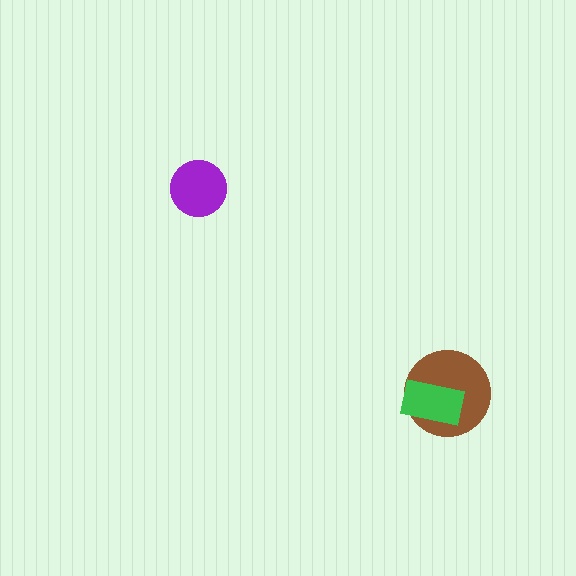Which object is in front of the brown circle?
The green rectangle is in front of the brown circle.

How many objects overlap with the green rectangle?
1 object overlaps with the green rectangle.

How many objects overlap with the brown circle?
1 object overlaps with the brown circle.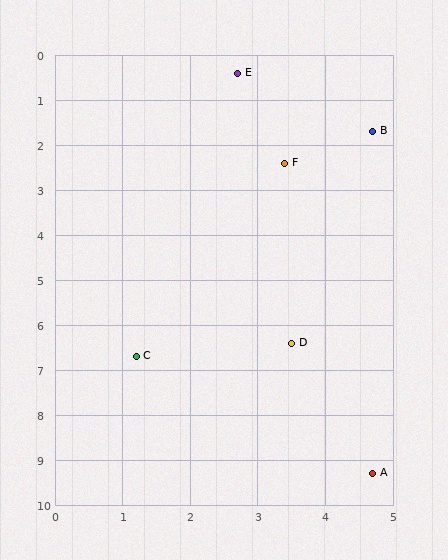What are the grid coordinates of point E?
Point E is at approximately (2.7, 0.4).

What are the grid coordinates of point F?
Point F is at approximately (3.4, 2.4).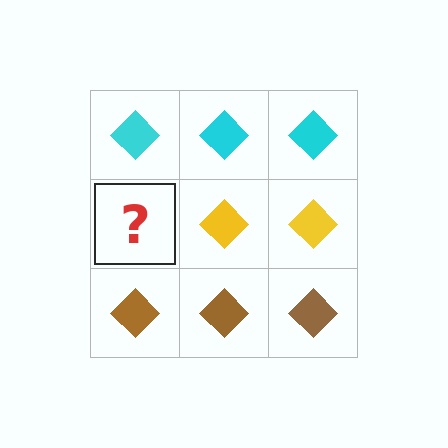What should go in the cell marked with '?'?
The missing cell should contain a yellow diamond.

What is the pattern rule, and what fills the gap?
The rule is that each row has a consistent color. The gap should be filled with a yellow diamond.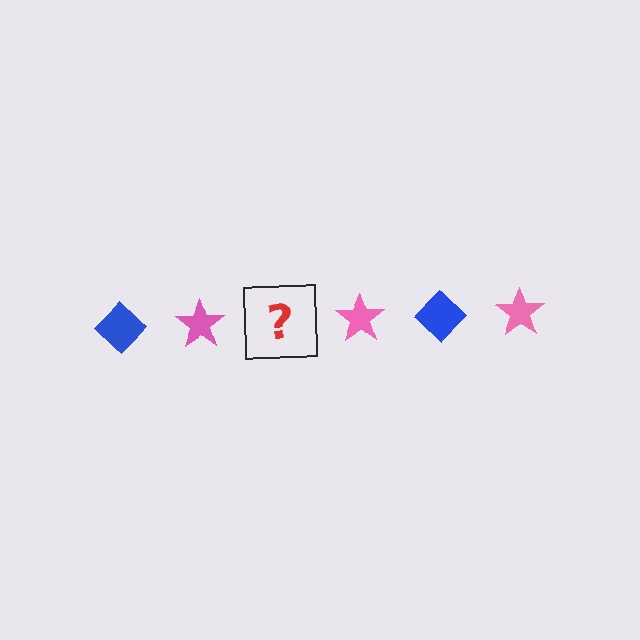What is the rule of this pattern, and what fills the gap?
The rule is that the pattern alternates between blue diamond and pink star. The gap should be filled with a blue diamond.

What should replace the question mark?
The question mark should be replaced with a blue diamond.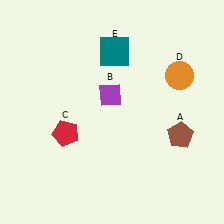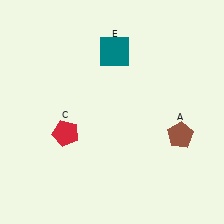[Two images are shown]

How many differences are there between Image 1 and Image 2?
There are 2 differences between the two images.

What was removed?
The orange circle (D), the purple diamond (B) were removed in Image 2.